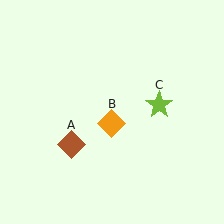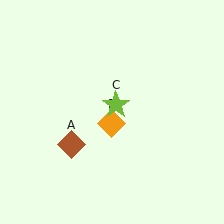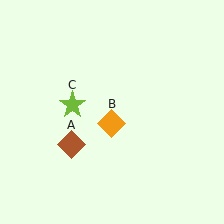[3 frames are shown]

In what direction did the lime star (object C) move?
The lime star (object C) moved left.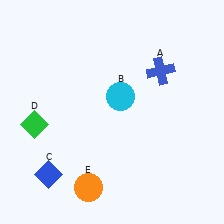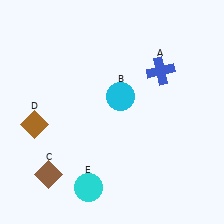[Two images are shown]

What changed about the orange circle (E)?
In Image 1, E is orange. In Image 2, it changed to cyan.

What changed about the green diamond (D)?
In Image 1, D is green. In Image 2, it changed to brown.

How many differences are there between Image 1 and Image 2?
There are 3 differences between the two images.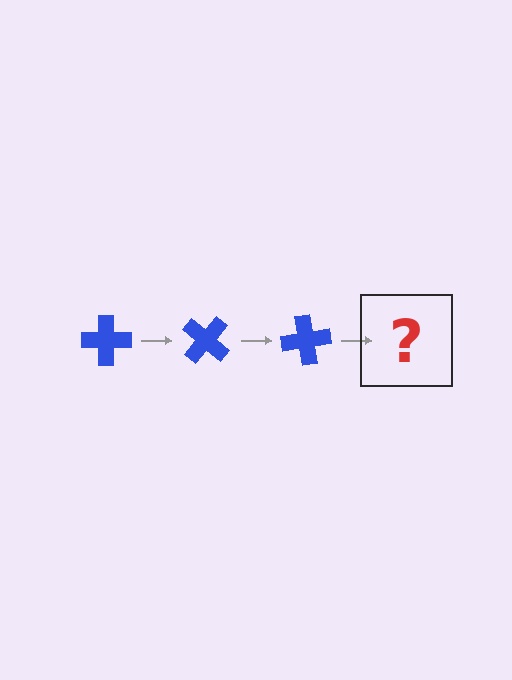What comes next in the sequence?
The next element should be a blue cross rotated 120 degrees.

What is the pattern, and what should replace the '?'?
The pattern is that the cross rotates 40 degrees each step. The '?' should be a blue cross rotated 120 degrees.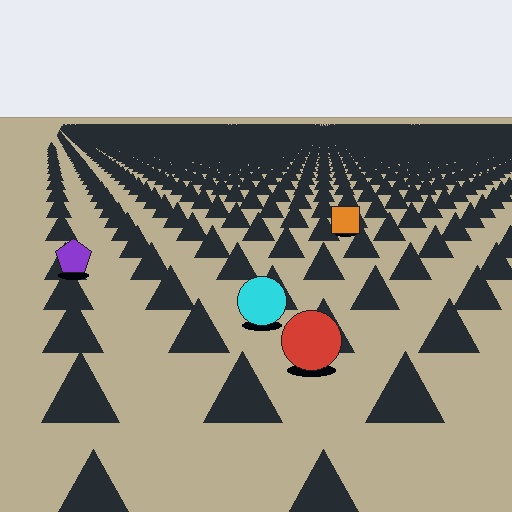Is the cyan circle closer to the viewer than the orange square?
Yes. The cyan circle is closer — you can tell from the texture gradient: the ground texture is coarser near it.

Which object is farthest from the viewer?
The orange square is farthest from the viewer. It appears smaller and the ground texture around it is denser.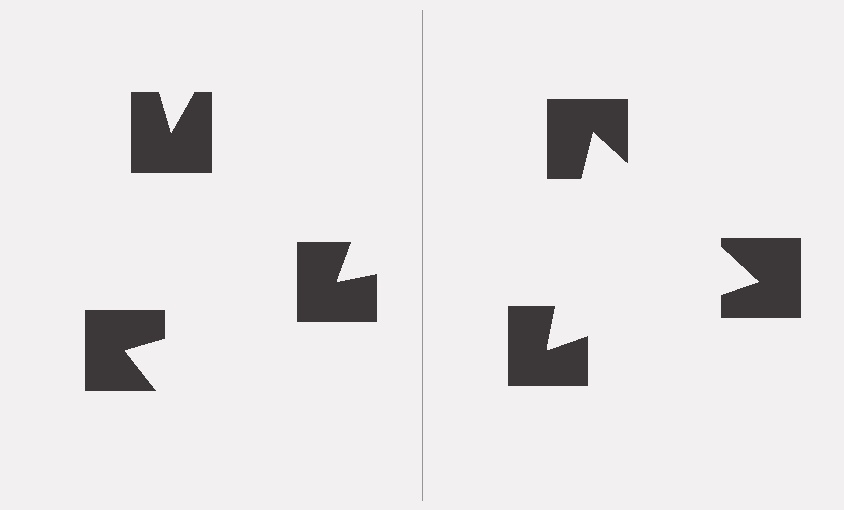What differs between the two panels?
The notched squares are positioned identically on both sides; only the wedge orientations differ. On the right they align to a triangle; on the left they are misaligned.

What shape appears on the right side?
An illusory triangle.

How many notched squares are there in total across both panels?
6 — 3 on each side.